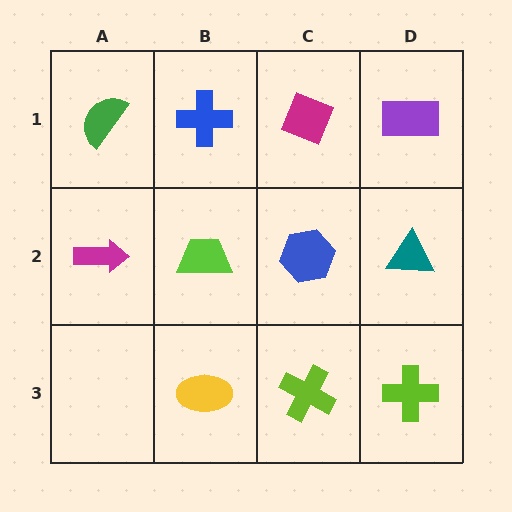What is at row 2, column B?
A lime trapezoid.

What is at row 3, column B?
A yellow ellipse.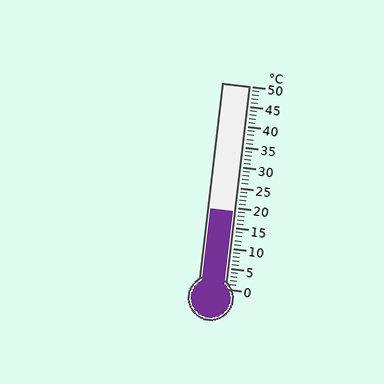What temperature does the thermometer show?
The thermometer shows approximately 19°C.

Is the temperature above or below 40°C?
The temperature is below 40°C.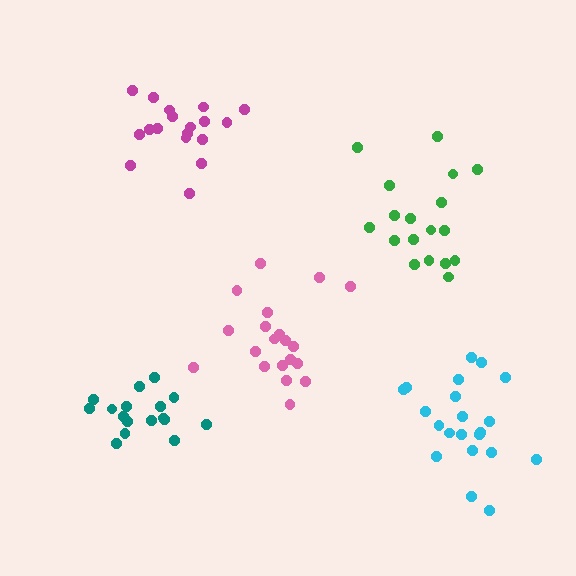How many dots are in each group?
Group 1: 21 dots, Group 2: 17 dots, Group 3: 20 dots, Group 4: 18 dots, Group 5: 18 dots (94 total).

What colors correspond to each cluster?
The clusters are colored: cyan, teal, pink, magenta, green.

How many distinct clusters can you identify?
There are 5 distinct clusters.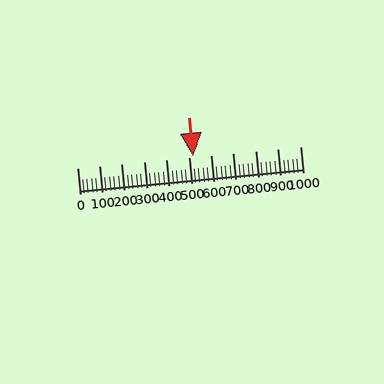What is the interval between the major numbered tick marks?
The major tick marks are spaced 100 units apart.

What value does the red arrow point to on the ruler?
The red arrow points to approximately 520.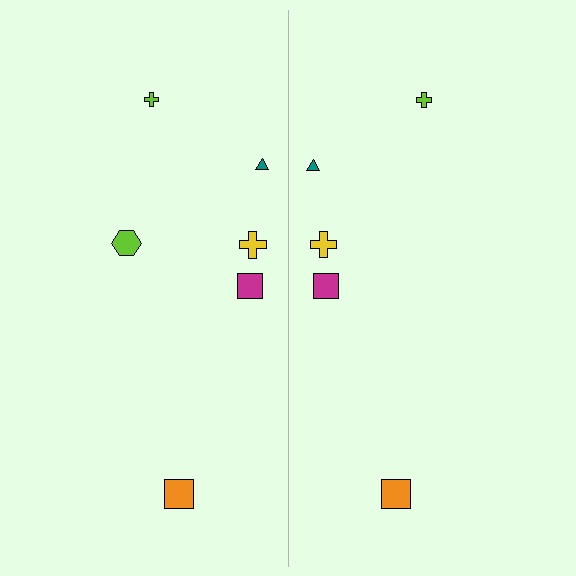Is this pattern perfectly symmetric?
No, the pattern is not perfectly symmetric. A lime hexagon is missing from the right side.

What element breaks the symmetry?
A lime hexagon is missing from the right side.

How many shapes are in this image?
There are 11 shapes in this image.